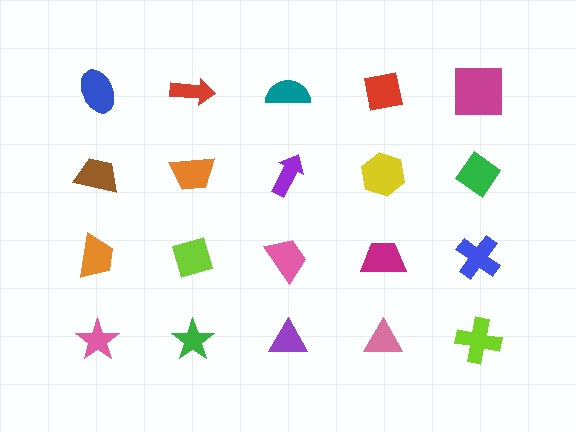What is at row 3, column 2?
A lime diamond.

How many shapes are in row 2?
5 shapes.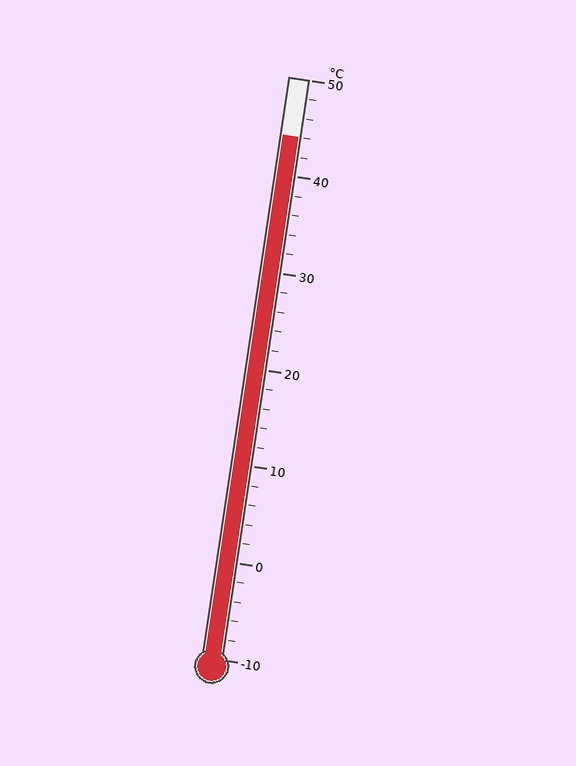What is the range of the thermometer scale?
The thermometer scale ranges from -10°C to 50°C.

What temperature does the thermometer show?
The thermometer shows approximately 44°C.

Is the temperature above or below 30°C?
The temperature is above 30°C.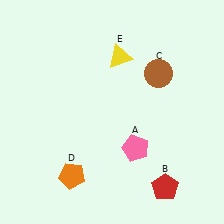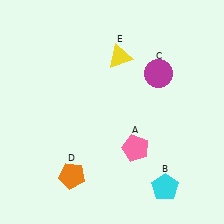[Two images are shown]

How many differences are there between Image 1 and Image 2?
There are 2 differences between the two images.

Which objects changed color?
B changed from red to cyan. C changed from brown to magenta.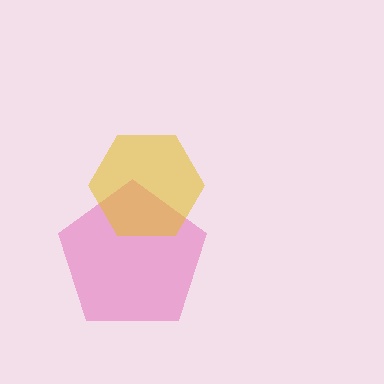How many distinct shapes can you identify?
There are 2 distinct shapes: a pink pentagon, a yellow hexagon.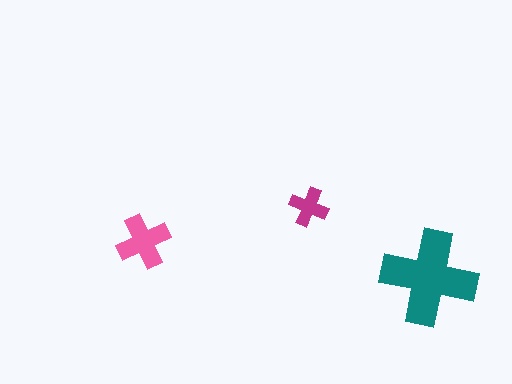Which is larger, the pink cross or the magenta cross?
The pink one.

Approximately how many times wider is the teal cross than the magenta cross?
About 2.5 times wider.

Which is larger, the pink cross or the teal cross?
The teal one.